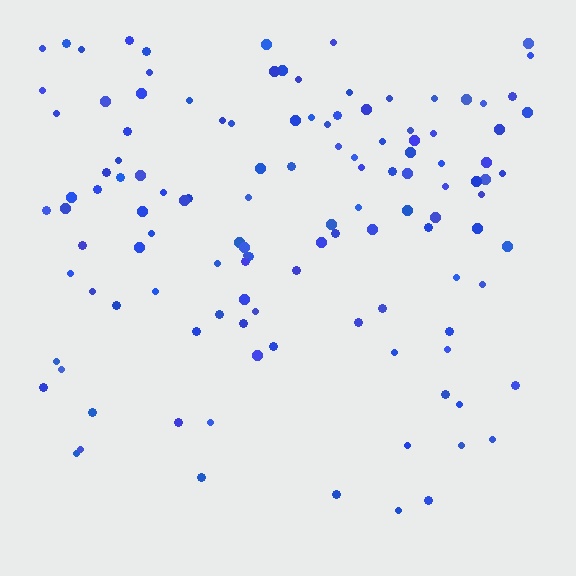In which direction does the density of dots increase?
From bottom to top, with the top side densest.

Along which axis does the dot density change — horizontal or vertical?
Vertical.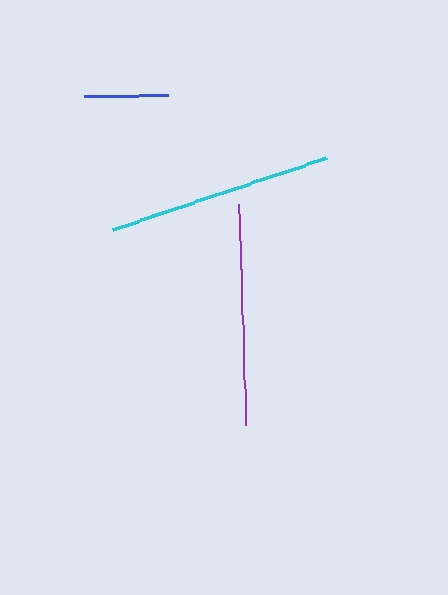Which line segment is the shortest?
The blue line is the shortest at approximately 85 pixels.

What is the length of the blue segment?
The blue segment is approximately 85 pixels long.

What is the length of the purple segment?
The purple segment is approximately 221 pixels long.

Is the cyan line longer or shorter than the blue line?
The cyan line is longer than the blue line.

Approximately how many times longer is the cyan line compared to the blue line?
The cyan line is approximately 2.7 times the length of the blue line.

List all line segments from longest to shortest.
From longest to shortest: cyan, purple, blue.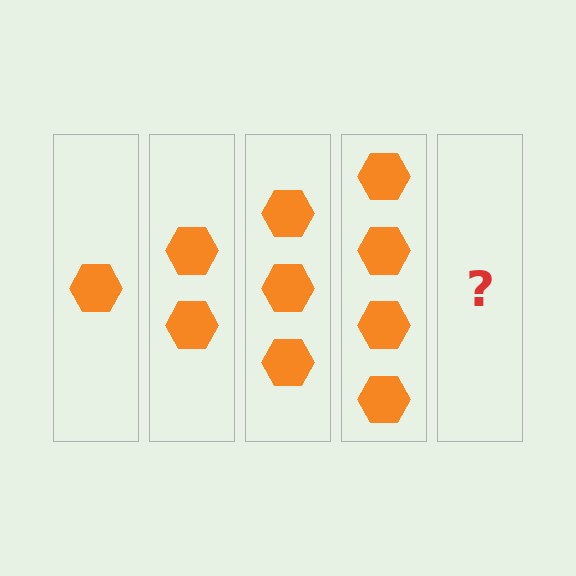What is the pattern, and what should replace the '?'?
The pattern is that each step adds one more hexagon. The '?' should be 5 hexagons.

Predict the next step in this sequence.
The next step is 5 hexagons.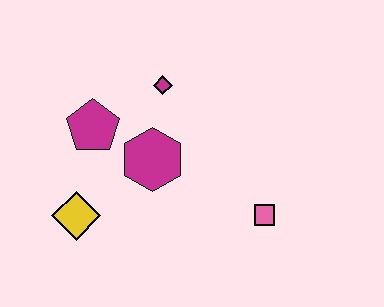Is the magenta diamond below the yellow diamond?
No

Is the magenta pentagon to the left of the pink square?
Yes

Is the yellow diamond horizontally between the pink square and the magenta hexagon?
No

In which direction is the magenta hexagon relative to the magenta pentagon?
The magenta hexagon is to the right of the magenta pentagon.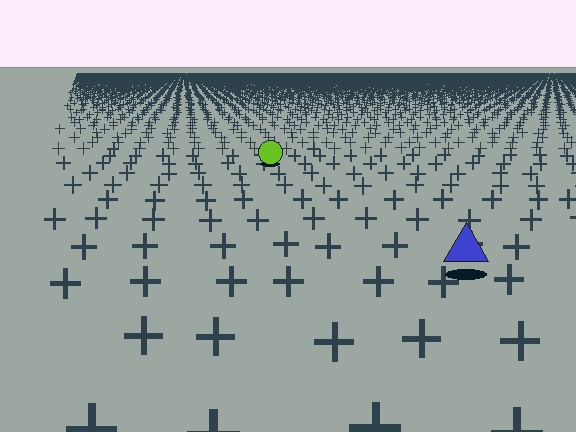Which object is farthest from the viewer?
The lime circle is farthest from the viewer. It appears smaller and the ground texture around it is denser.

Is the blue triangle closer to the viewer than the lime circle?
Yes. The blue triangle is closer — you can tell from the texture gradient: the ground texture is coarser near it.